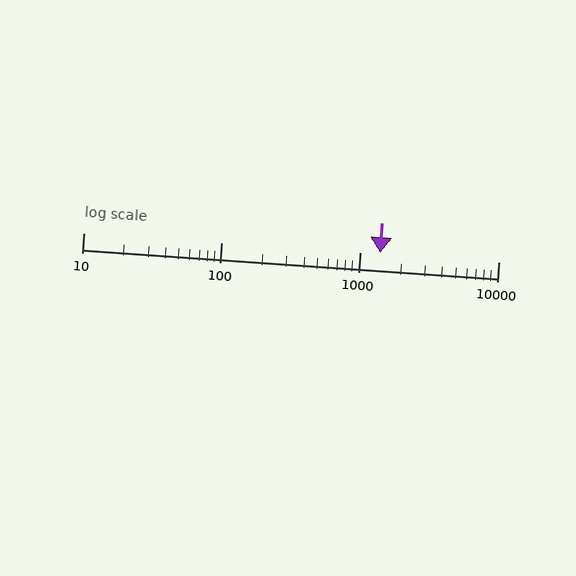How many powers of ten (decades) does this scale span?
The scale spans 3 decades, from 10 to 10000.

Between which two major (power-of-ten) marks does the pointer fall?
The pointer is between 1000 and 10000.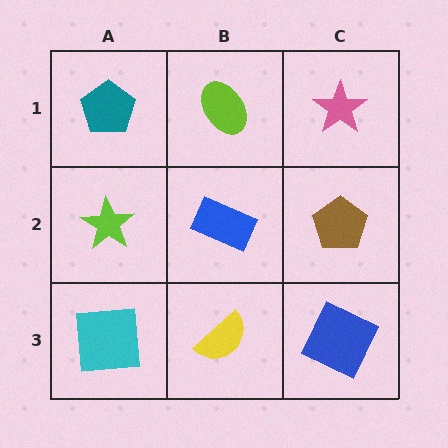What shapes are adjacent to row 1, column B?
A blue rectangle (row 2, column B), a teal pentagon (row 1, column A), a pink star (row 1, column C).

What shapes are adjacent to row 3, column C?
A brown pentagon (row 2, column C), a yellow semicircle (row 3, column B).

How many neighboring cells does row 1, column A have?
2.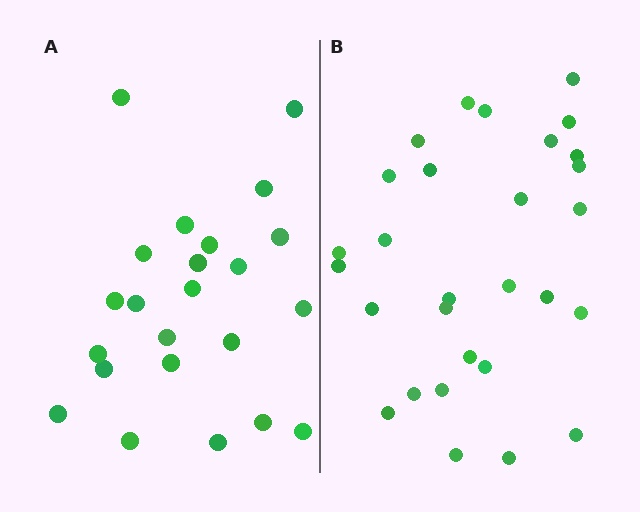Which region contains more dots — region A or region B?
Region B (the right region) has more dots.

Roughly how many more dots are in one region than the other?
Region B has about 6 more dots than region A.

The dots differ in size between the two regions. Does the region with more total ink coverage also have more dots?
No. Region A has more total ink coverage because its dots are larger, but region B actually contains more individual dots. Total area can be misleading — the number of items is what matters here.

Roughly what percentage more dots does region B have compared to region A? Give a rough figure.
About 25% more.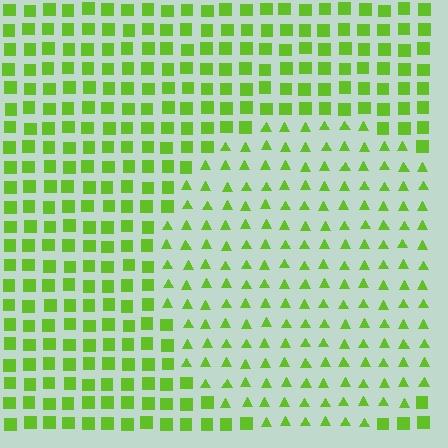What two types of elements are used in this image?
The image uses triangles inside the circle region and squares outside it.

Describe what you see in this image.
The image is filled with small lime elements arranged in a uniform grid. A circle-shaped region contains triangles, while the surrounding area contains squares. The boundary is defined purely by the change in element shape.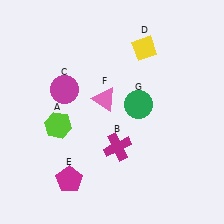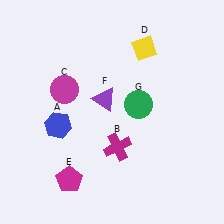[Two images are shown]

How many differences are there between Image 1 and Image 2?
There are 2 differences between the two images.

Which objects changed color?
A changed from lime to blue. F changed from pink to purple.